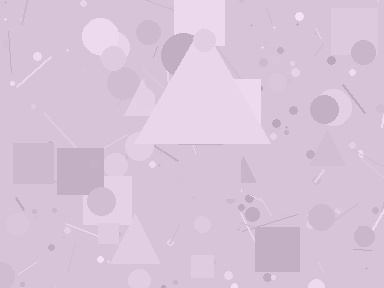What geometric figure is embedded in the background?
A triangle is embedded in the background.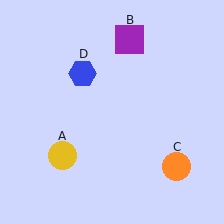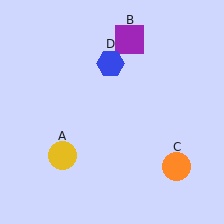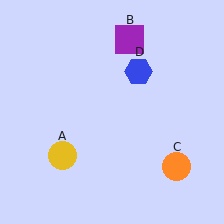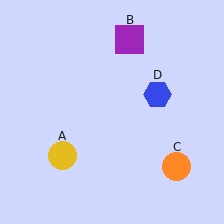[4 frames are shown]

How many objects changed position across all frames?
1 object changed position: blue hexagon (object D).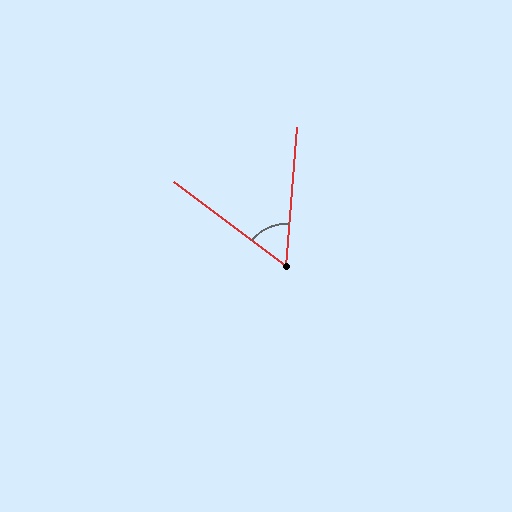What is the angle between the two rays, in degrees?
Approximately 58 degrees.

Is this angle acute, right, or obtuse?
It is acute.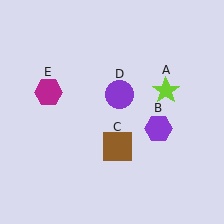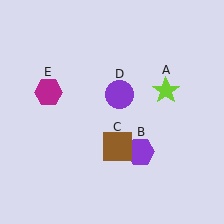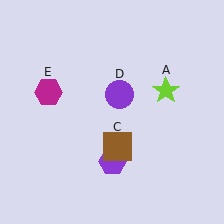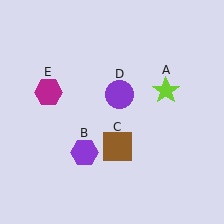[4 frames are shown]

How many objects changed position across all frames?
1 object changed position: purple hexagon (object B).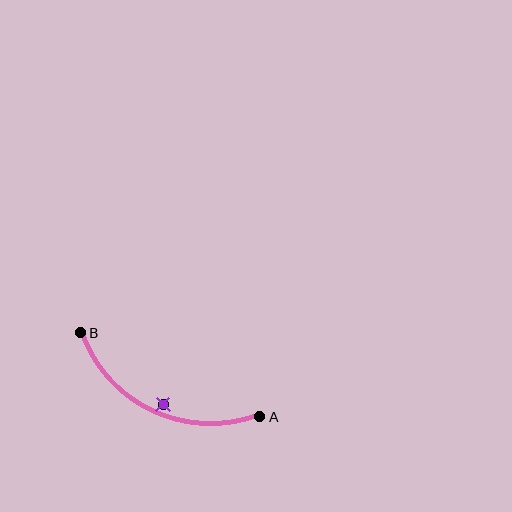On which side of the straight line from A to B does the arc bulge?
The arc bulges below the straight line connecting A and B.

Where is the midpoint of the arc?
The arc midpoint is the point on the curve farthest from the straight line joining A and B. It sits below that line.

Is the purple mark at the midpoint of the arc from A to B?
No — the purple mark does not lie on the arc at all. It sits slightly inside the curve.